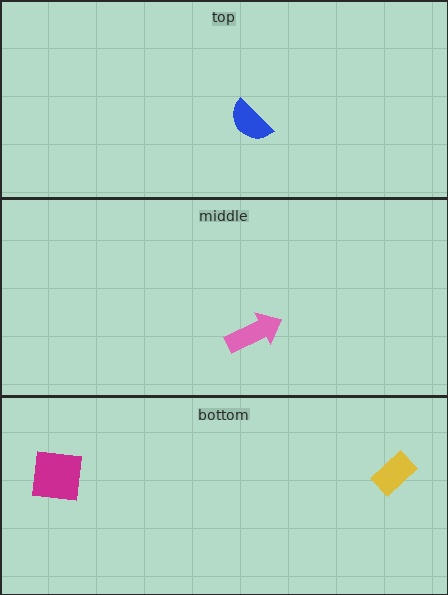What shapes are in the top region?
The blue semicircle.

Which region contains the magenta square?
The bottom region.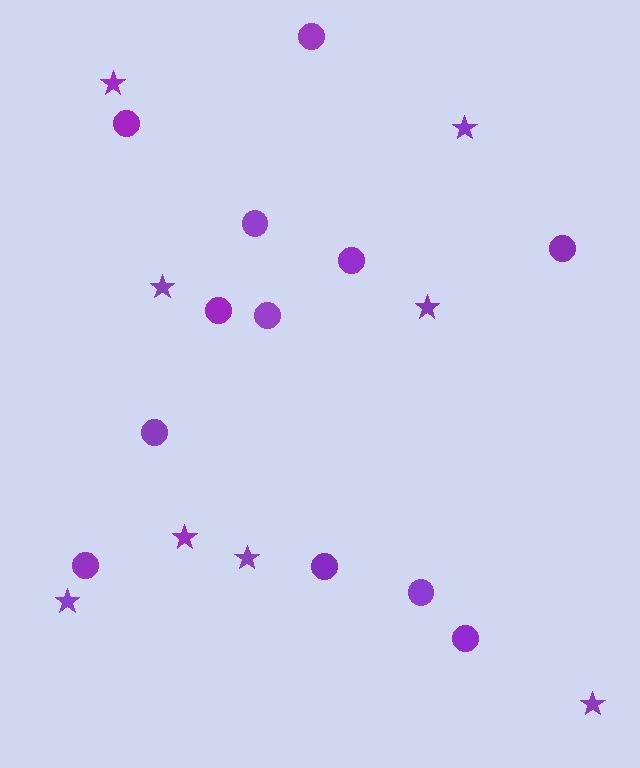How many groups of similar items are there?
There are 2 groups: one group of stars (8) and one group of circles (12).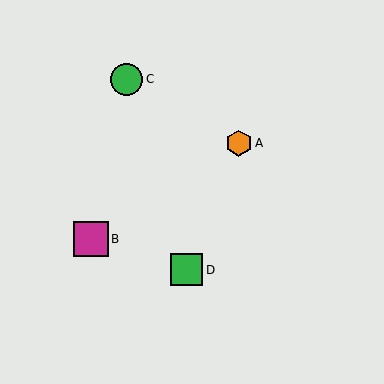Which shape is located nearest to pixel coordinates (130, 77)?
The green circle (labeled C) at (127, 79) is nearest to that location.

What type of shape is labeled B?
Shape B is a magenta square.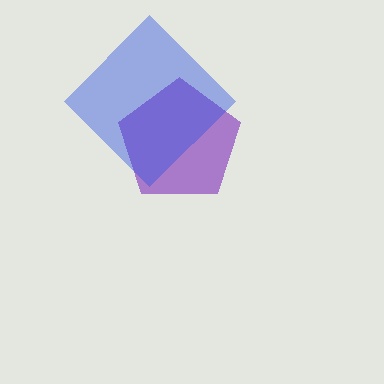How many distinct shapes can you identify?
There are 2 distinct shapes: a purple pentagon, a blue diamond.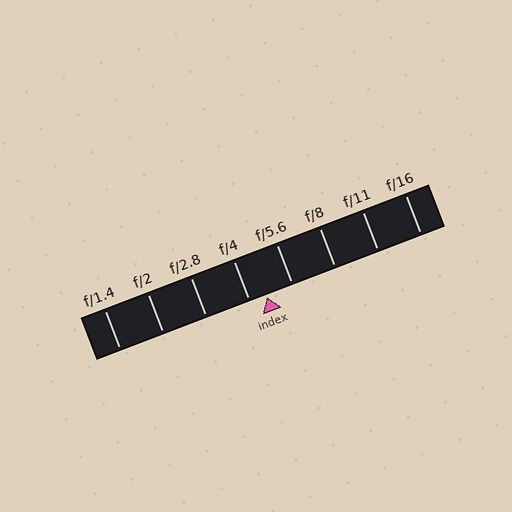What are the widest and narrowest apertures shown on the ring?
The widest aperture shown is f/1.4 and the narrowest is f/16.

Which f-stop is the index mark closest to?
The index mark is closest to f/4.